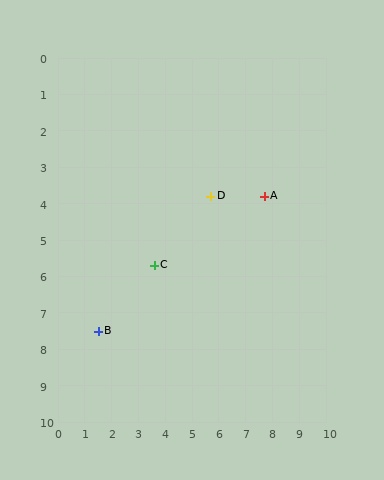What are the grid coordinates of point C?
Point C is at approximately (3.6, 5.7).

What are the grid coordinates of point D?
Point D is at approximately (5.7, 3.8).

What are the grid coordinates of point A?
Point A is at approximately (7.7, 3.8).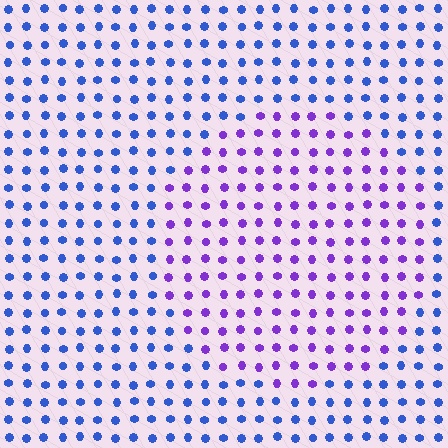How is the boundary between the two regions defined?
The boundary is defined purely by a slight shift in hue (about 46 degrees). Spacing, size, and orientation are identical on both sides.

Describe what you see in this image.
The image is filled with small blue elements in a uniform arrangement. A circle-shaped region is visible where the elements are tinted to a slightly different hue, forming a subtle color boundary.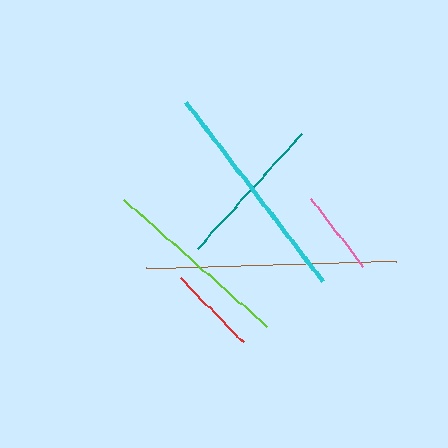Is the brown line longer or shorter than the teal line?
The brown line is longer than the teal line.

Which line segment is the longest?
The brown line is the longest at approximately 250 pixels.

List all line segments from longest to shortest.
From longest to shortest: brown, cyan, lime, teal, red, pink.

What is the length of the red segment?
The red segment is approximately 90 pixels long.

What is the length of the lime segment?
The lime segment is approximately 191 pixels long.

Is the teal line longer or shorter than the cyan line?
The cyan line is longer than the teal line.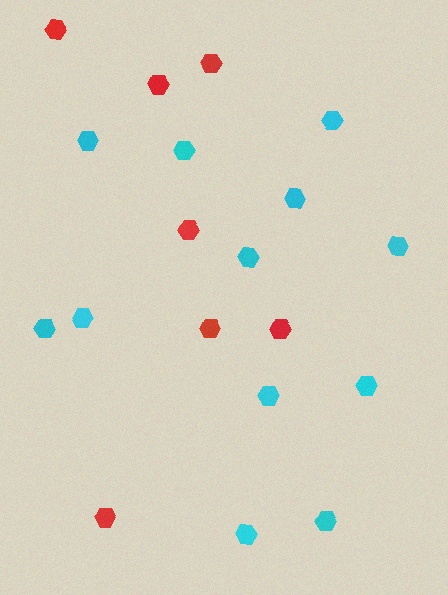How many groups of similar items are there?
There are 2 groups: one group of cyan hexagons (12) and one group of red hexagons (7).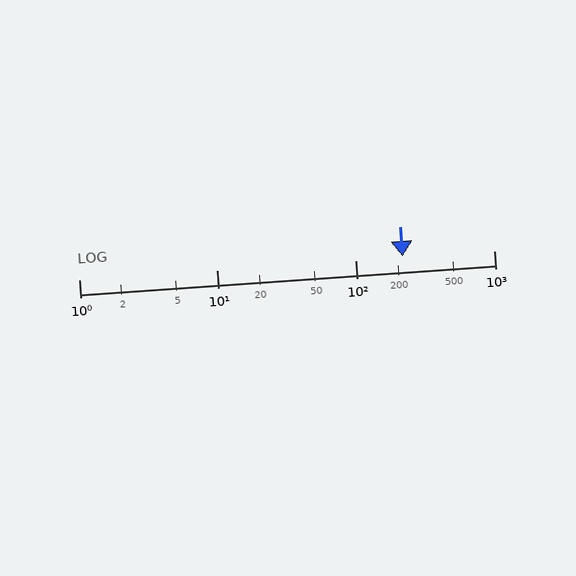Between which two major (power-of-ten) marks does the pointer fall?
The pointer is between 100 and 1000.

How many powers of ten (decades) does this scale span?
The scale spans 3 decades, from 1 to 1000.